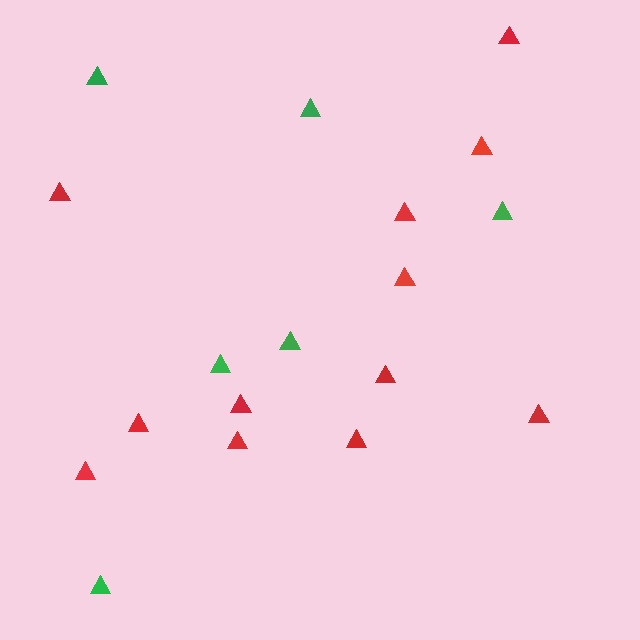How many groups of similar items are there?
There are 2 groups: one group of green triangles (6) and one group of red triangles (12).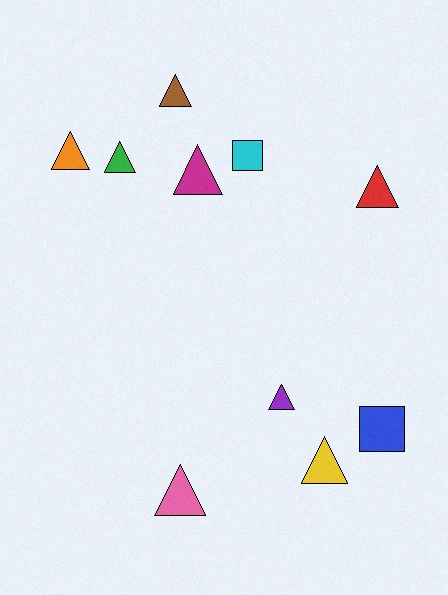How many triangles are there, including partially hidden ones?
There are 8 triangles.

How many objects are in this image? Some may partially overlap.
There are 10 objects.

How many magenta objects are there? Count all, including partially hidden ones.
There is 1 magenta object.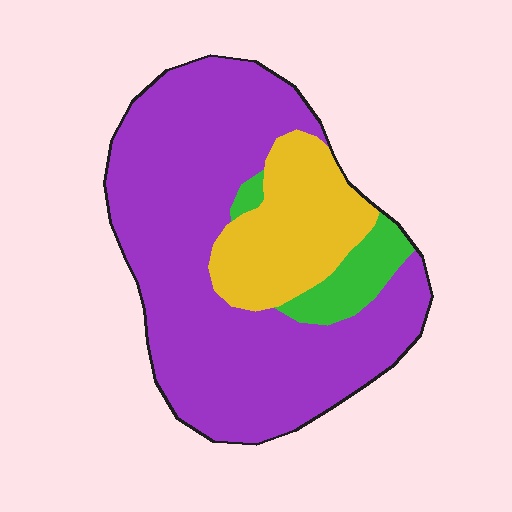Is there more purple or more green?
Purple.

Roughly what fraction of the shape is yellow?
Yellow covers roughly 20% of the shape.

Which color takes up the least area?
Green, at roughly 10%.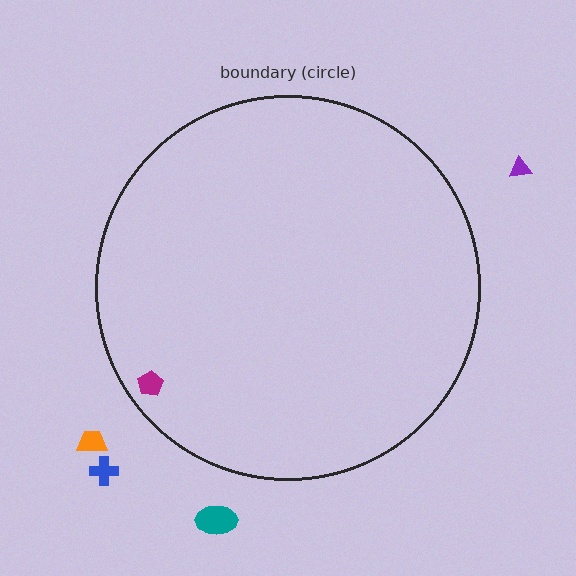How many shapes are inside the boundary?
1 inside, 4 outside.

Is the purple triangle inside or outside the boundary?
Outside.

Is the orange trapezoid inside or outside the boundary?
Outside.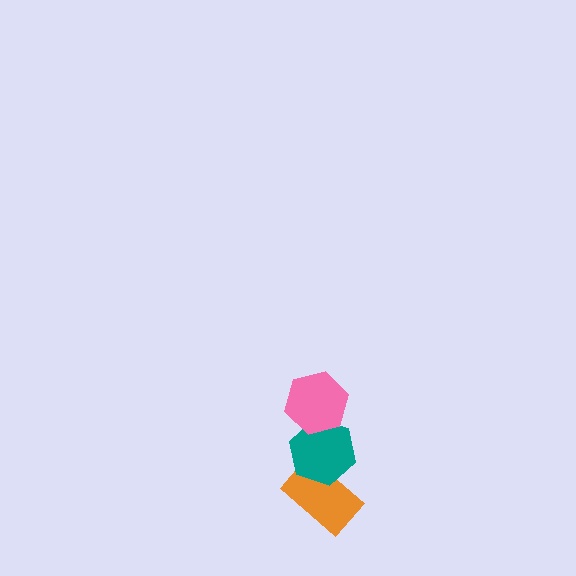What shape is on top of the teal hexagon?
The pink hexagon is on top of the teal hexagon.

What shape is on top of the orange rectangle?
The teal hexagon is on top of the orange rectangle.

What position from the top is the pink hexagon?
The pink hexagon is 1st from the top.